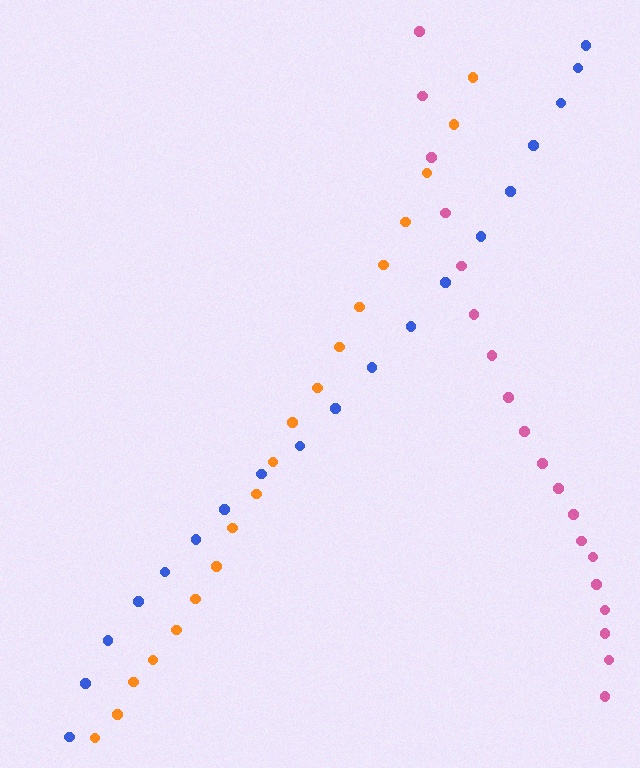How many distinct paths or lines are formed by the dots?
There are 3 distinct paths.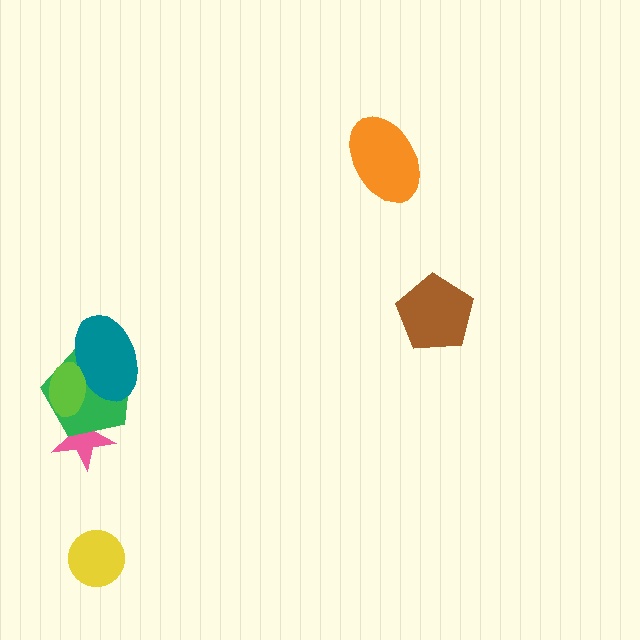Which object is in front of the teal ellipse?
The lime ellipse is in front of the teal ellipse.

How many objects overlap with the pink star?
2 objects overlap with the pink star.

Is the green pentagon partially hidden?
Yes, it is partially covered by another shape.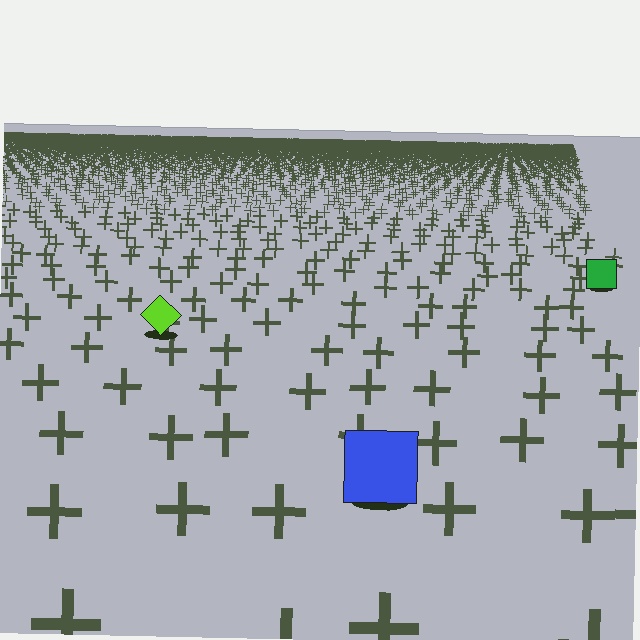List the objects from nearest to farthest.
From nearest to farthest: the blue square, the lime diamond, the green square.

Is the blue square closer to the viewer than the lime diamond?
Yes. The blue square is closer — you can tell from the texture gradient: the ground texture is coarser near it.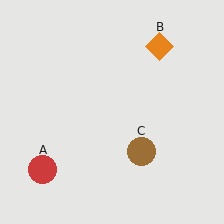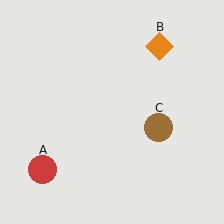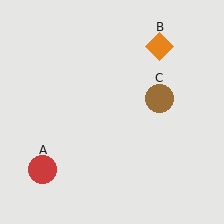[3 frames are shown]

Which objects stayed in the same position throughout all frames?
Red circle (object A) and orange diamond (object B) remained stationary.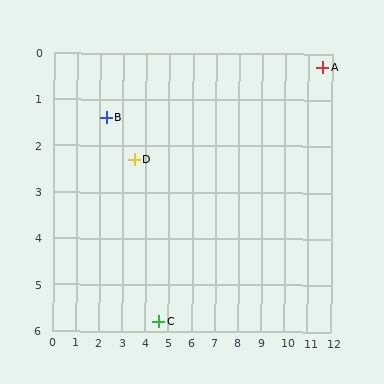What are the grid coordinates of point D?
Point D is at approximately (3.5, 2.3).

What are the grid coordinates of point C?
Point C is at approximately (4.6, 5.8).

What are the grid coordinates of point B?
Point B is at approximately (2.3, 1.4).